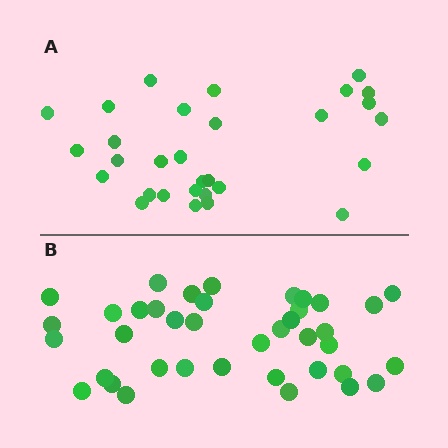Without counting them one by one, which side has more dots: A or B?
Region B (the bottom region) has more dots.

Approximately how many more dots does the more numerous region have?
Region B has roughly 8 or so more dots than region A.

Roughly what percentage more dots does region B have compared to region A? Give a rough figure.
About 30% more.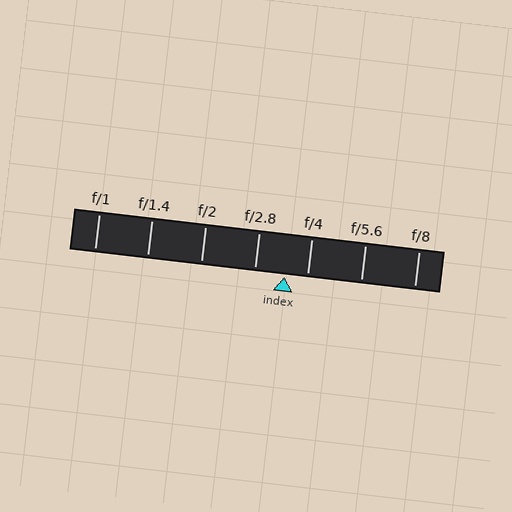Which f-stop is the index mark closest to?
The index mark is closest to f/4.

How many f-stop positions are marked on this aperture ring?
There are 7 f-stop positions marked.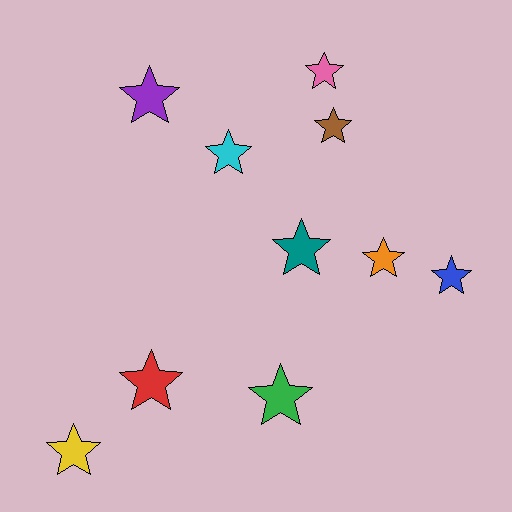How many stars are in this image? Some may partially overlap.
There are 10 stars.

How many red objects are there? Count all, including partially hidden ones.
There is 1 red object.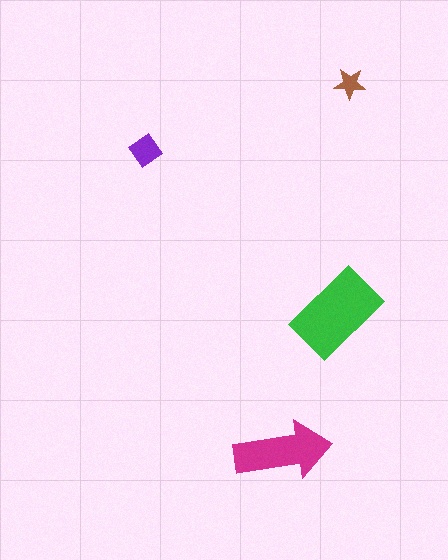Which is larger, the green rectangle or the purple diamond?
The green rectangle.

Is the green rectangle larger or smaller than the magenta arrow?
Larger.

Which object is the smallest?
The brown star.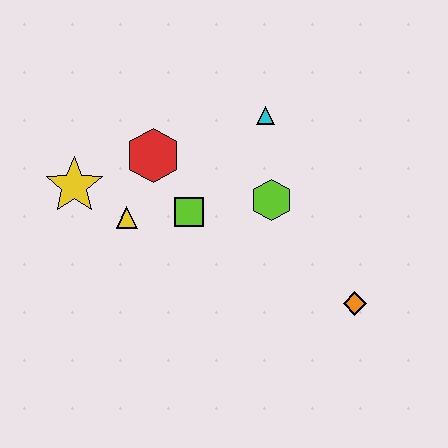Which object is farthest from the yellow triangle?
The orange diamond is farthest from the yellow triangle.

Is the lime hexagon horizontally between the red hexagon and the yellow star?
No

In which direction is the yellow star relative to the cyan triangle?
The yellow star is to the left of the cyan triangle.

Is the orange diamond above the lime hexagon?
No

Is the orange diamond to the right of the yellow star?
Yes